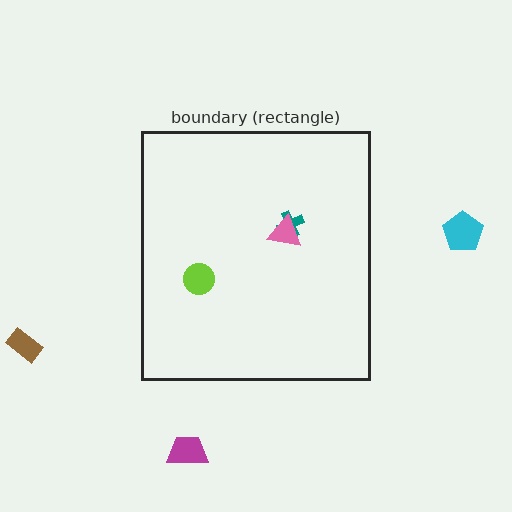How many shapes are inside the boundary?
3 inside, 3 outside.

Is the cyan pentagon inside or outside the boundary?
Outside.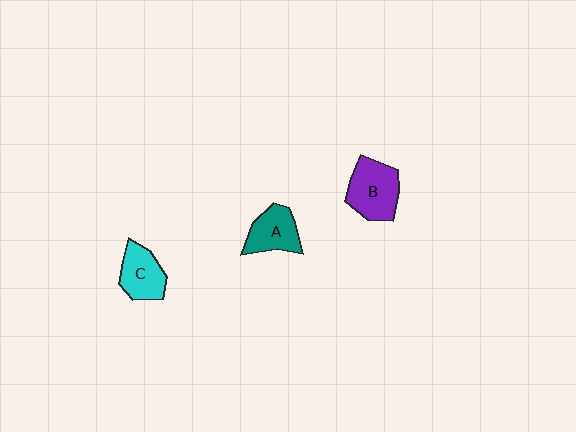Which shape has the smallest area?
Shape A (teal).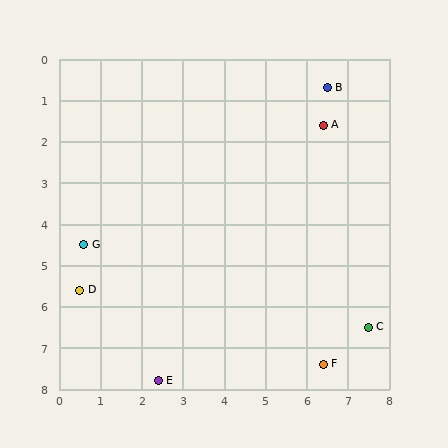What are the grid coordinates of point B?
Point B is at approximately (6.5, 0.7).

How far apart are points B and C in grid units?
Points B and C are about 5.9 grid units apart.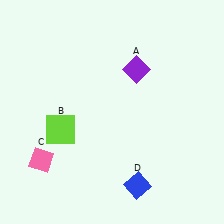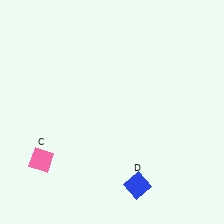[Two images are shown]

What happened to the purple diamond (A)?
The purple diamond (A) was removed in Image 2. It was in the top-right area of Image 1.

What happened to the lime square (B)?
The lime square (B) was removed in Image 2. It was in the bottom-left area of Image 1.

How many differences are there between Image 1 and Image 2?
There are 2 differences between the two images.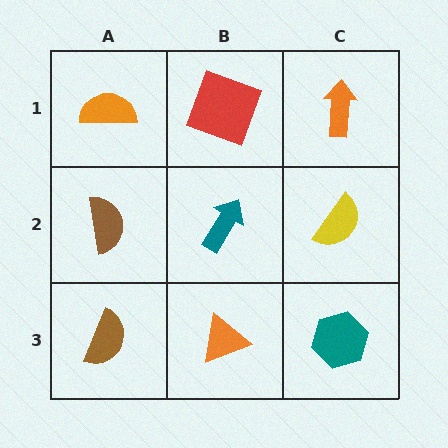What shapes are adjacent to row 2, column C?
An orange arrow (row 1, column C), a teal hexagon (row 3, column C), a teal arrow (row 2, column B).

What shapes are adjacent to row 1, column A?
A brown semicircle (row 2, column A), a red square (row 1, column B).